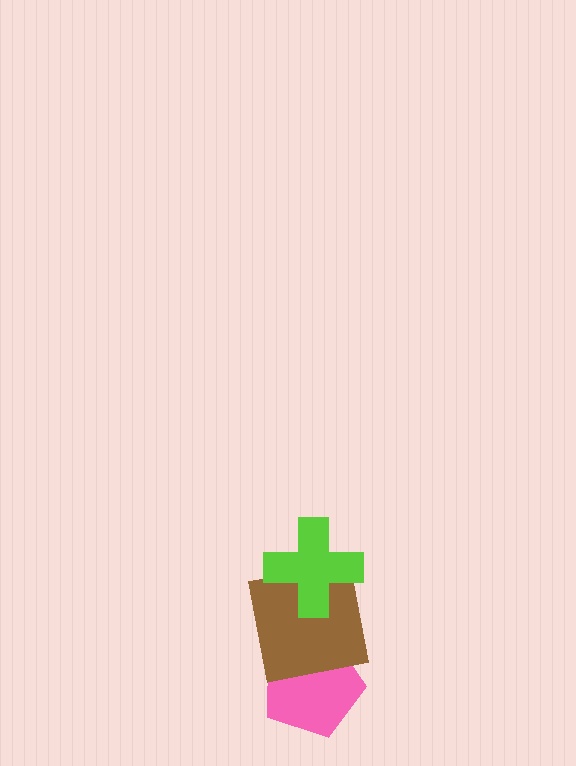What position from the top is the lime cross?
The lime cross is 1st from the top.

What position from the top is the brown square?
The brown square is 2nd from the top.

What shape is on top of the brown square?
The lime cross is on top of the brown square.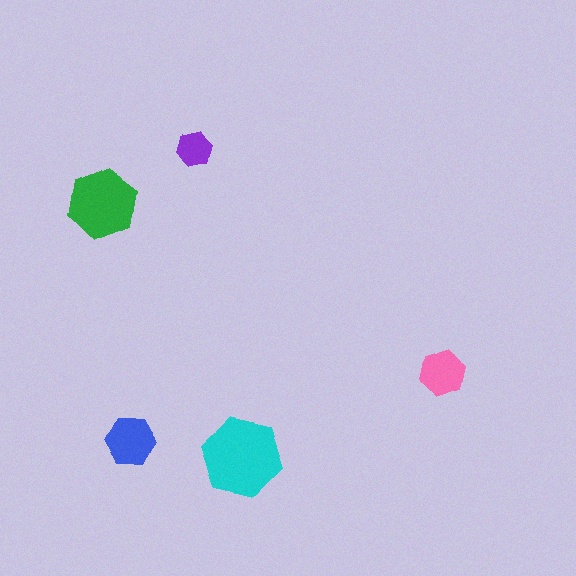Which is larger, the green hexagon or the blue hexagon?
The green one.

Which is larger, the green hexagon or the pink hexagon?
The green one.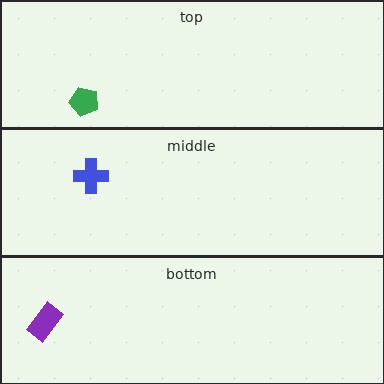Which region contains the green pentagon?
The top region.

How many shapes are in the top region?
1.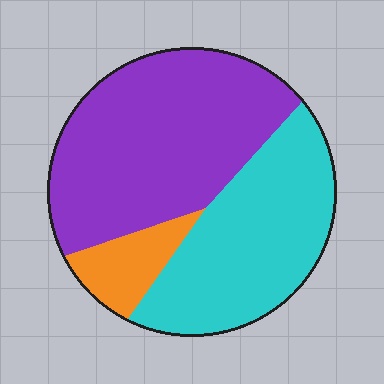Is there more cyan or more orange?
Cyan.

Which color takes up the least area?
Orange, at roughly 10%.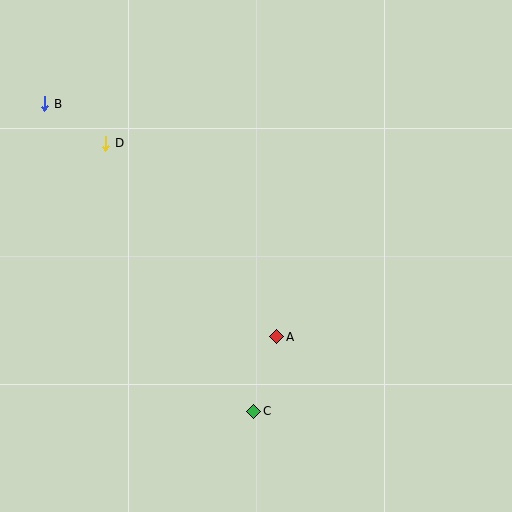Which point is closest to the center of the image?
Point A at (277, 337) is closest to the center.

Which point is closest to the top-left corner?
Point B is closest to the top-left corner.